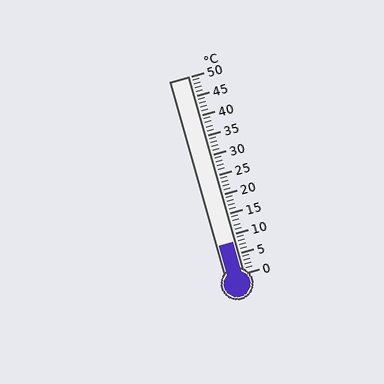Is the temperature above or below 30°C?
The temperature is below 30°C.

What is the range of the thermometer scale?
The thermometer scale ranges from 0°C to 50°C.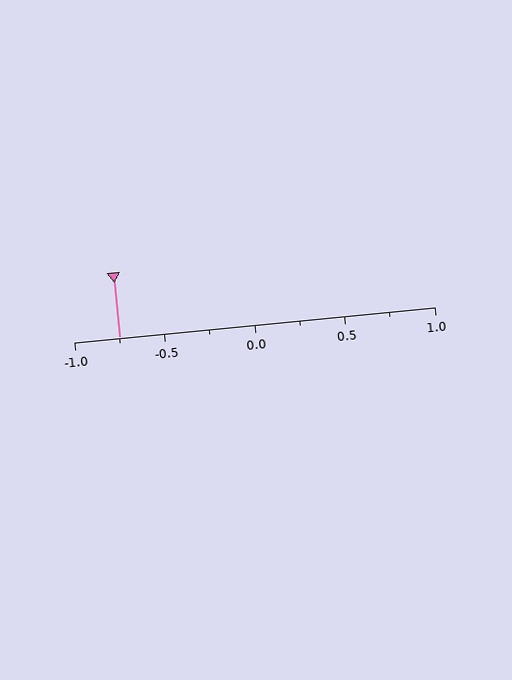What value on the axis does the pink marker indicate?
The marker indicates approximately -0.75.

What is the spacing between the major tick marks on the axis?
The major ticks are spaced 0.5 apart.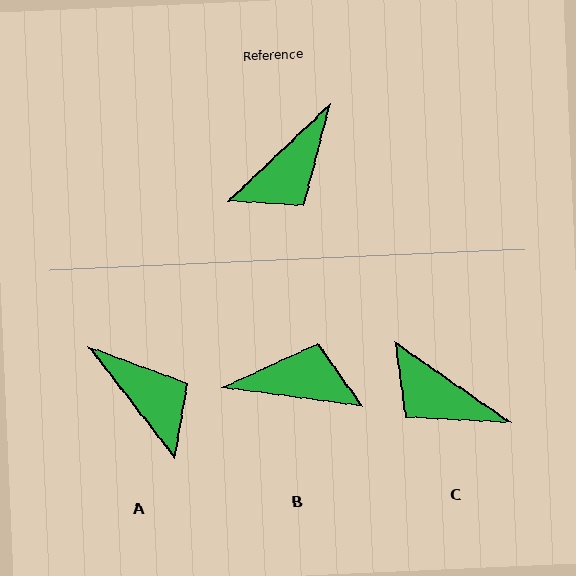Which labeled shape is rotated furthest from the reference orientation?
B, about 129 degrees away.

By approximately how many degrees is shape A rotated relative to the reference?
Approximately 84 degrees counter-clockwise.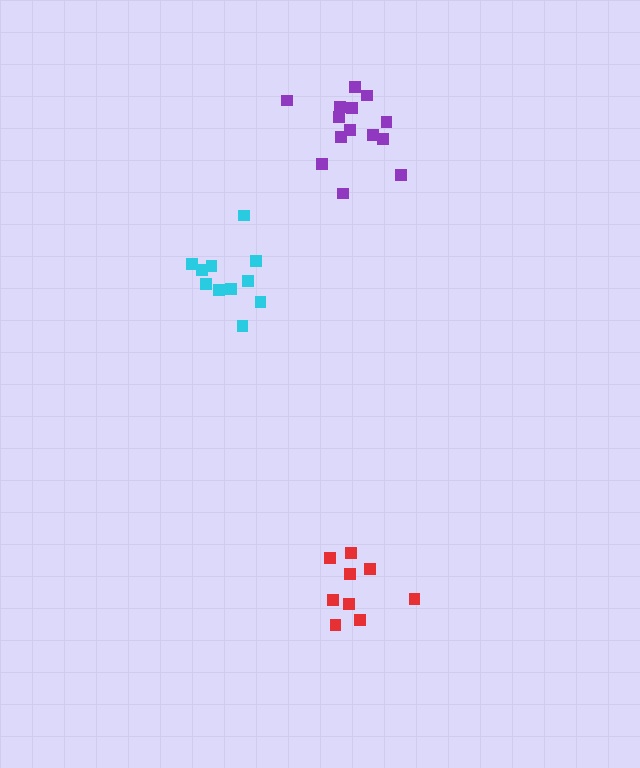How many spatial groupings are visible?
There are 3 spatial groupings.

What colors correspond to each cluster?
The clusters are colored: purple, red, cyan.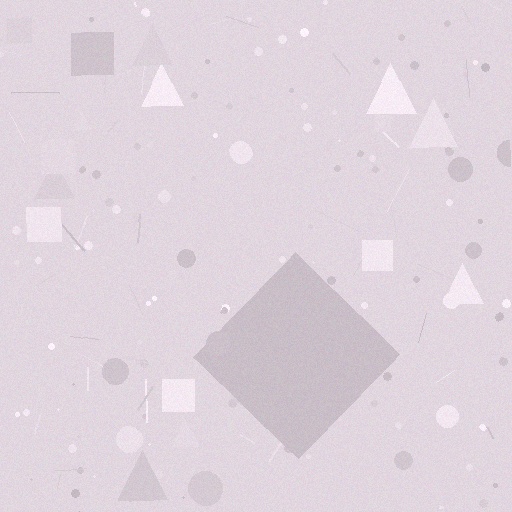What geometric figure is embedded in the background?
A diamond is embedded in the background.